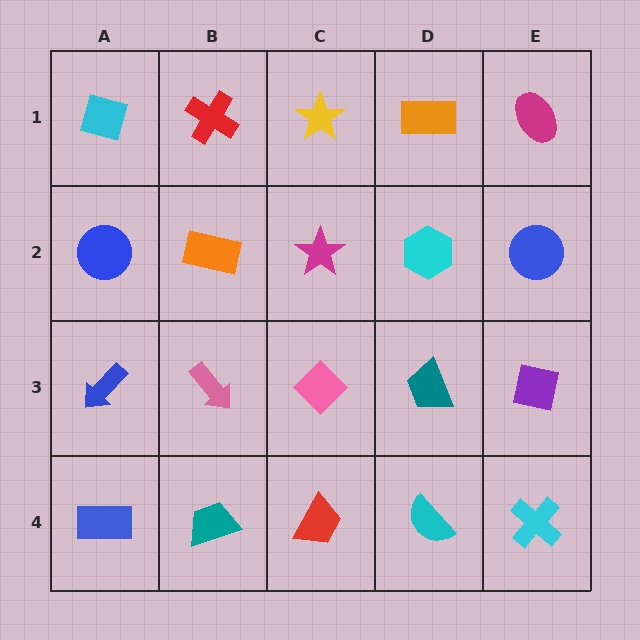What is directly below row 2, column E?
A purple square.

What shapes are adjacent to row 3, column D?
A cyan hexagon (row 2, column D), a cyan semicircle (row 4, column D), a pink diamond (row 3, column C), a purple square (row 3, column E).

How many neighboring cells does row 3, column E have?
3.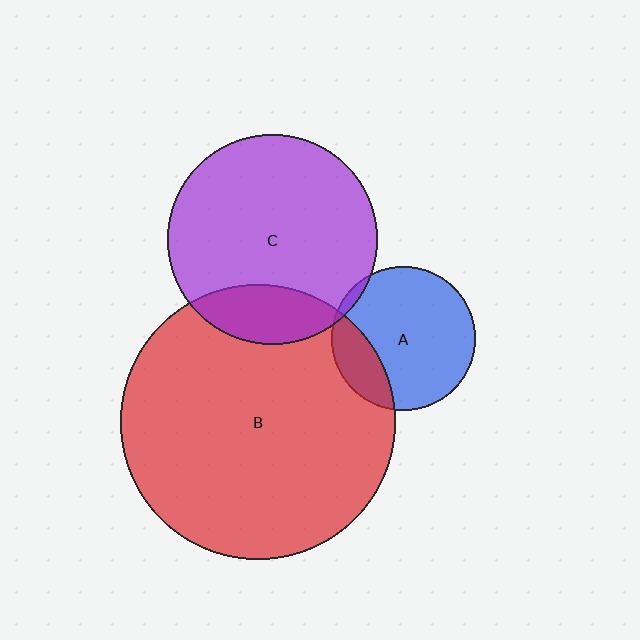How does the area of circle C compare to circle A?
Approximately 2.1 times.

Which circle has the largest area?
Circle B (red).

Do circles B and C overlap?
Yes.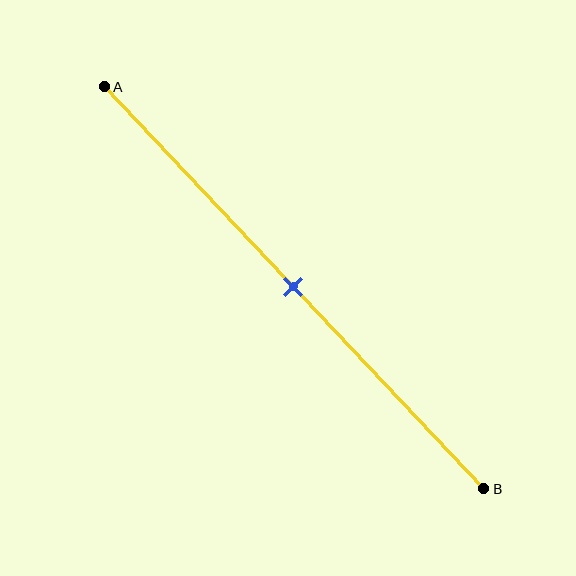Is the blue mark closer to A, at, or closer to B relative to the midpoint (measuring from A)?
The blue mark is approximately at the midpoint of segment AB.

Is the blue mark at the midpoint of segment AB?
Yes, the mark is approximately at the midpoint.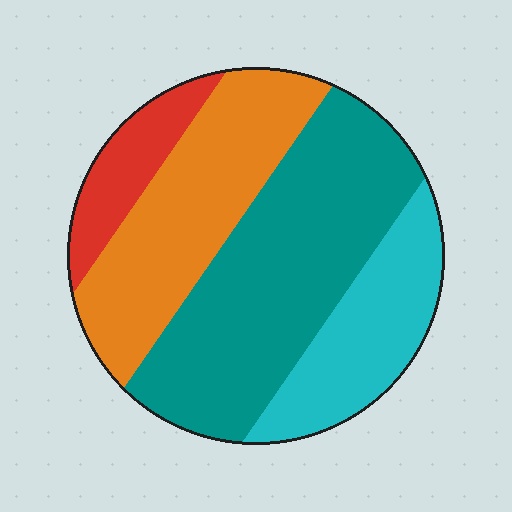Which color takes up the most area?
Teal, at roughly 40%.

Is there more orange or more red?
Orange.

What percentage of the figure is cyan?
Cyan takes up about one fifth (1/5) of the figure.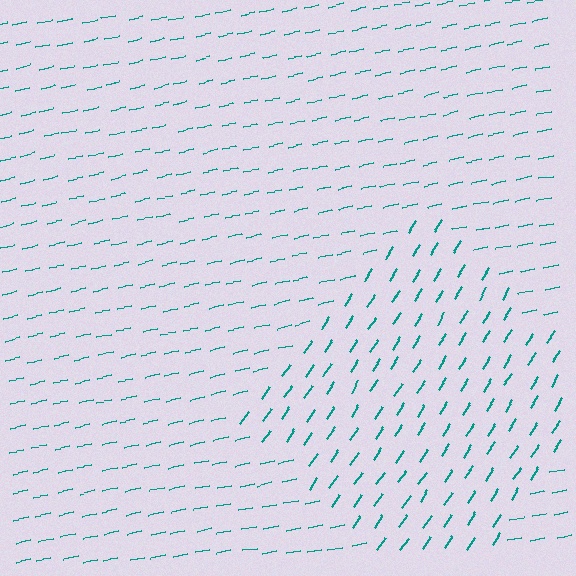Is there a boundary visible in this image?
Yes, there is a texture boundary formed by a change in line orientation.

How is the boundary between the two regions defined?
The boundary is defined purely by a change in line orientation (approximately 45 degrees difference). All lines are the same color and thickness.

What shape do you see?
I see a diamond.